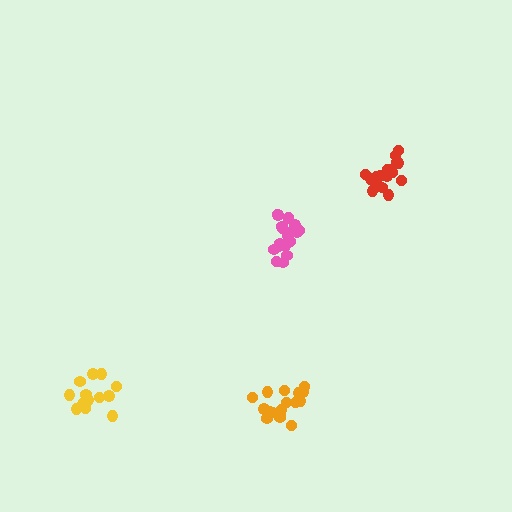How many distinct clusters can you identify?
There are 4 distinct clusters.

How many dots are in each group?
Group 1: 20 dots, Group 2: 18 dots, Group 3: 19 dots, Group 4: 14 dots (71 total).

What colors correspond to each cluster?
The clusters are colored: pink, orange, red, yellow.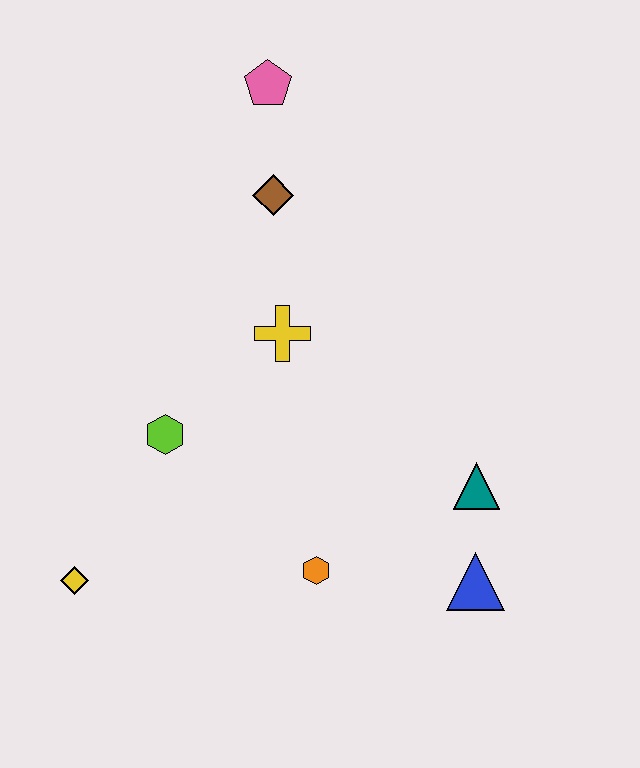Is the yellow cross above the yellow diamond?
Yes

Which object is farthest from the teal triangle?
The pink pentagon is farthest from the teal triangle.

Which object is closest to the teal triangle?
The blue triangle is closest to the teal triangle.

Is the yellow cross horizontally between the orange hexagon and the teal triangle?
No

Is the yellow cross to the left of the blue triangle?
Yes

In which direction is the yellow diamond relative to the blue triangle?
The yellow diamond is to the left of the blue triangle.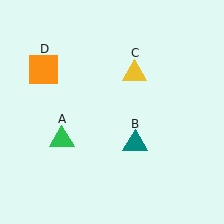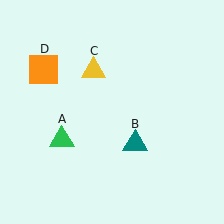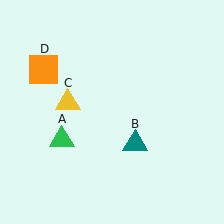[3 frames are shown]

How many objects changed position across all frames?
1 object changed position: yellow triangle (object C).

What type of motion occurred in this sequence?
The yellow triangle (object C) rotated counterclockwise around the center of the scene.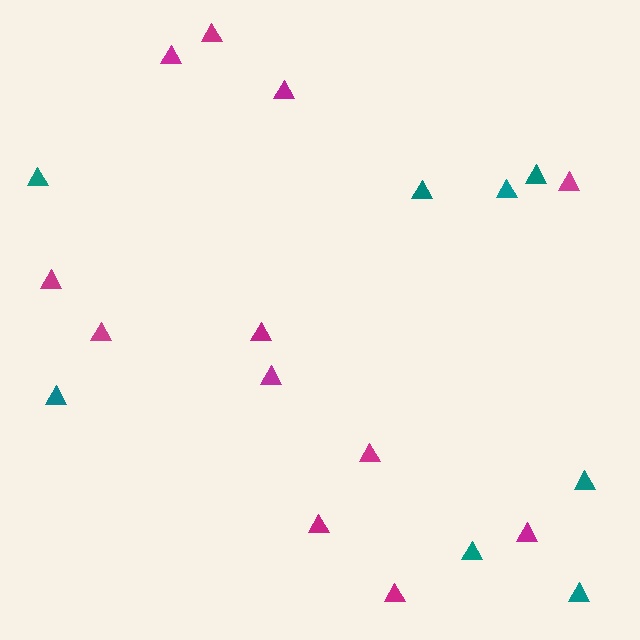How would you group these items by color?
There are 2 groups: one group of magenta triangles (12) and one group of teal triangles (8).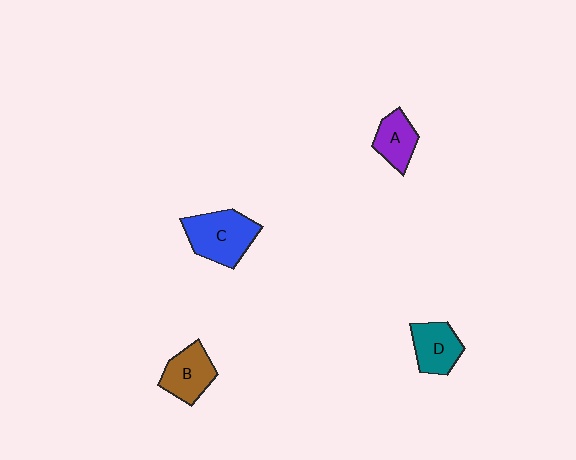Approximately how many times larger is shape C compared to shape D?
Approximately 1.4 times.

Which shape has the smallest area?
Shape A (purple).